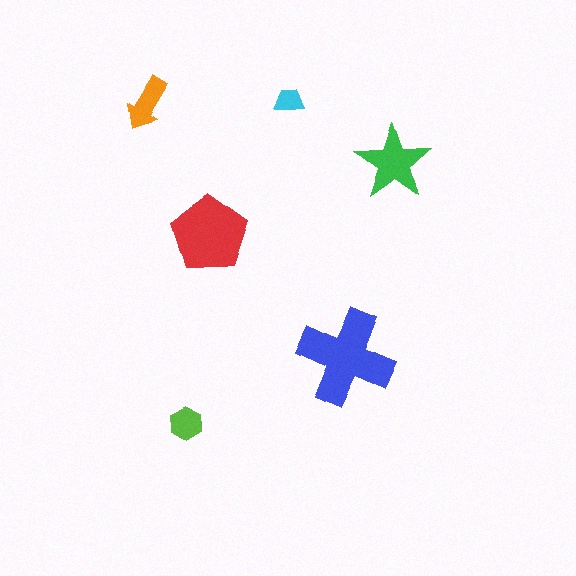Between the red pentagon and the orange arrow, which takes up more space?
The red pentagon.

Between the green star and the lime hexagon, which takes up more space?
The green star.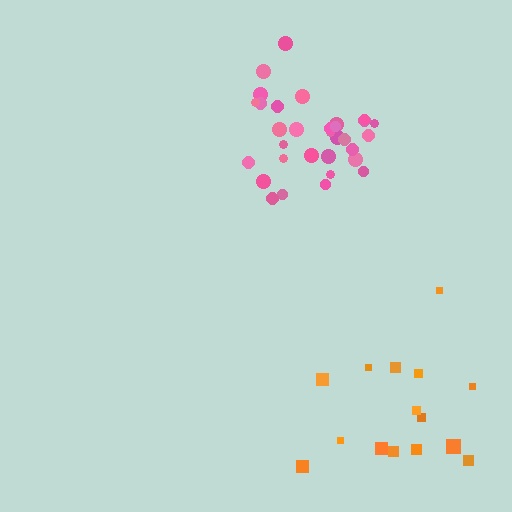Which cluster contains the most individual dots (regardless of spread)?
Pink (34).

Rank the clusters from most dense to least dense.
pink, orange.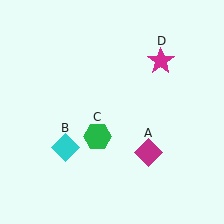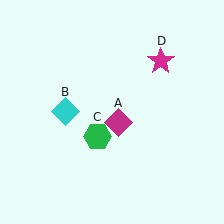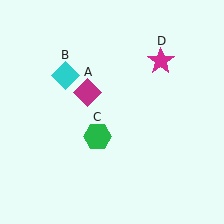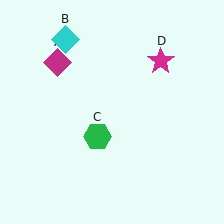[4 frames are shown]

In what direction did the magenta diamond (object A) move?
The magenta diamond (object A) moved up and to the left.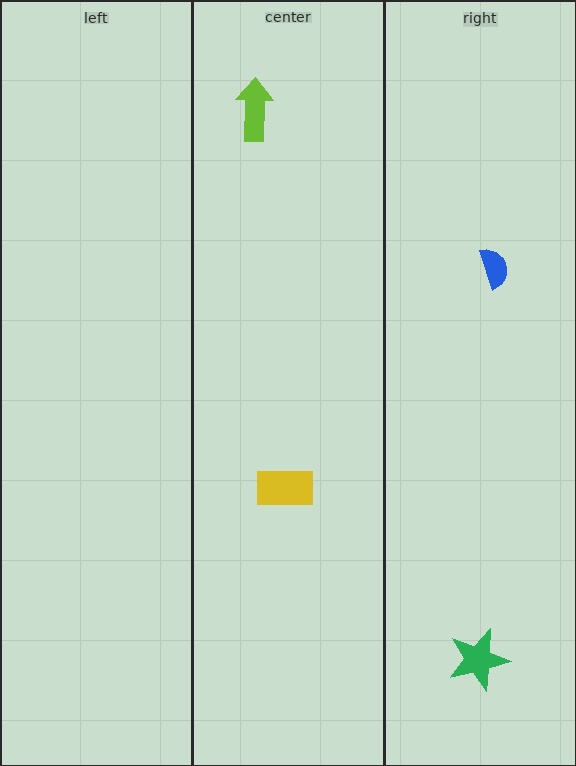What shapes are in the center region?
The lime arrow, the yellow rectangle.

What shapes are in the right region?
The green star, the blue semicircle.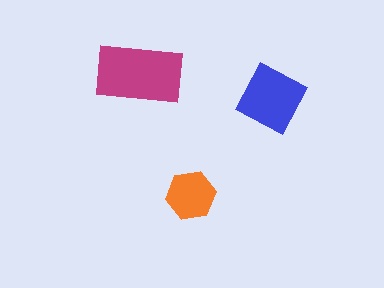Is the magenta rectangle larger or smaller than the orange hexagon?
Larger.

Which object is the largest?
The magenta rectangle.